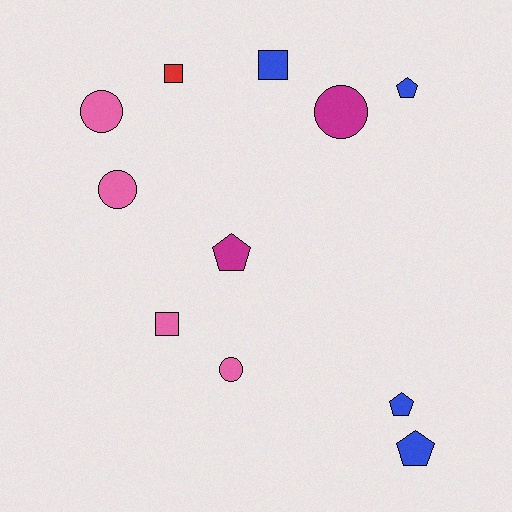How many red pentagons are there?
There are no red pentagons.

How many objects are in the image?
There are 11 objects.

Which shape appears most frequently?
Pentagon, with 4 objects.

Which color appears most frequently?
Pink, with 4 objects.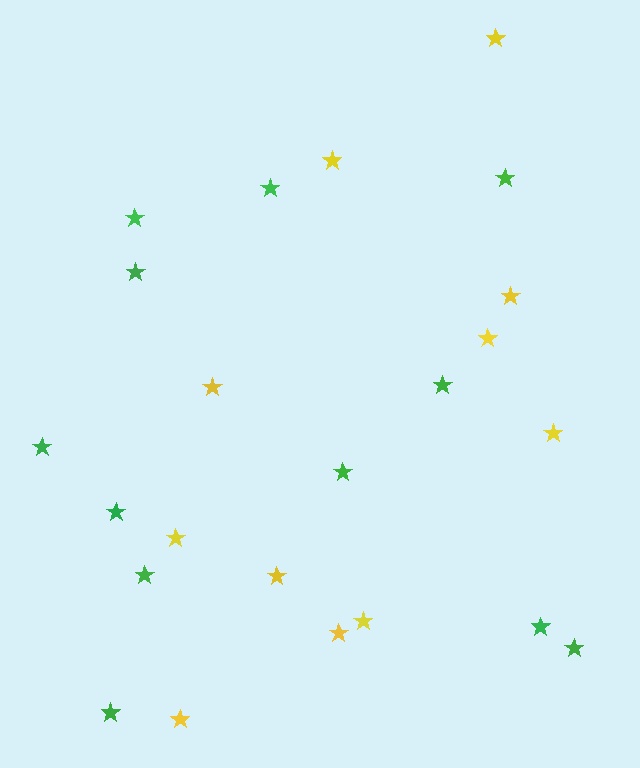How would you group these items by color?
There are 2 groups: one group of yellow stars (11) and one group of green stars (12).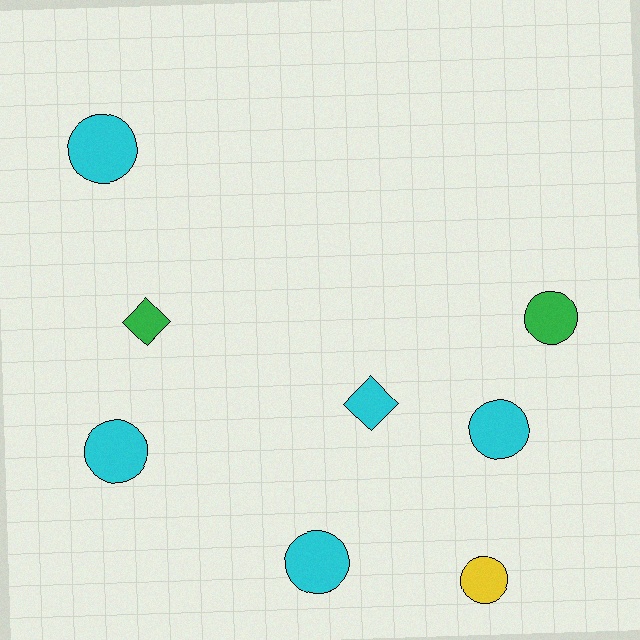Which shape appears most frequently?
Circle, with 6 objects.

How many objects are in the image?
There are 8 objects.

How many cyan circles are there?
There are 4 cyan circles.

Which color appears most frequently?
Cyan, with 5 objects.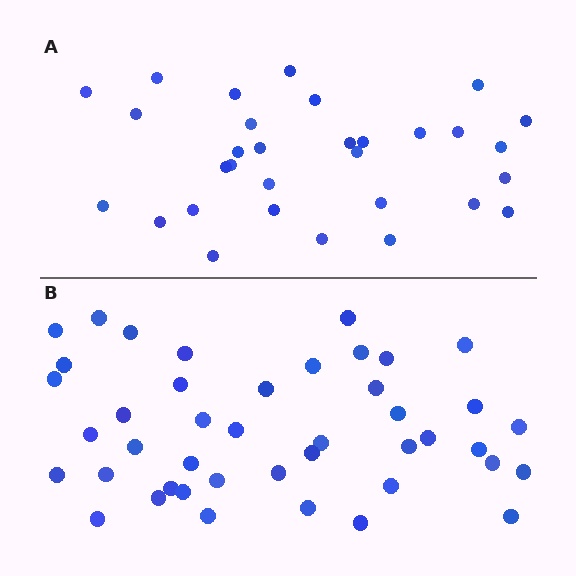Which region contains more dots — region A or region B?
Region B (the bottom region) has more dots.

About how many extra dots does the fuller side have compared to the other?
Region B has roughly 12 or so more dots than region A.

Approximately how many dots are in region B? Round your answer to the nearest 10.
About 40 dots. (The exact count is 43, which rounds to 40.)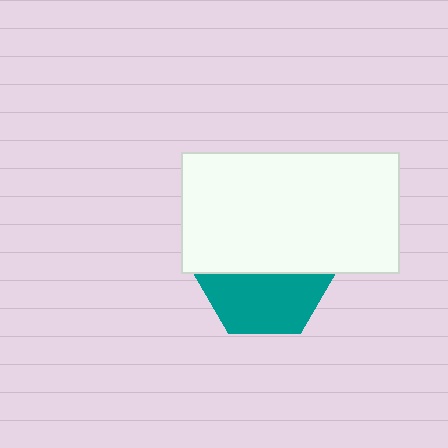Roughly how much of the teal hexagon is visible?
About half of it is visible (roughly 48%).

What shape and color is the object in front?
The object in front is a white rectangle.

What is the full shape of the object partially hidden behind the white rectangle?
The partially hidden object is a teal hexagon.